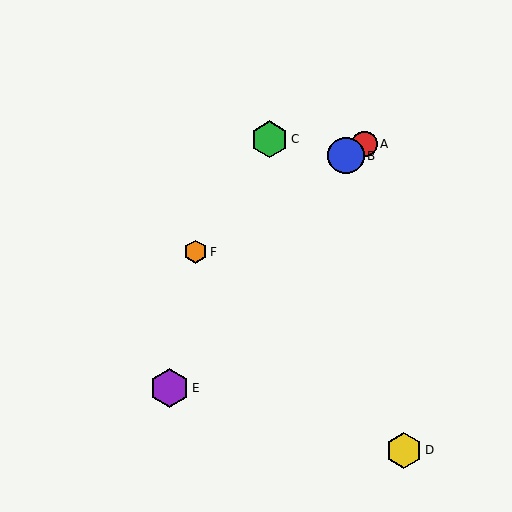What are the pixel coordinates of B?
Object B is at (346, 156).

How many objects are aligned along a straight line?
3 objects (A, B, F) are aligned along a straight line.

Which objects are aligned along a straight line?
Objects A, B, F are aligned along a straight line.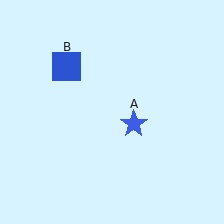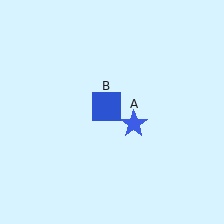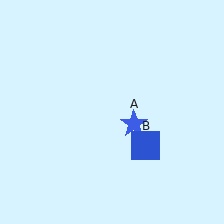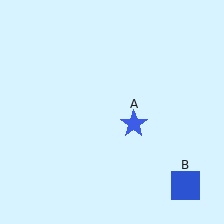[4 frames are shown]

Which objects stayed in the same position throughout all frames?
Blue star (object A) remained stationary.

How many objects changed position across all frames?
1 object changed position: blue square (object B).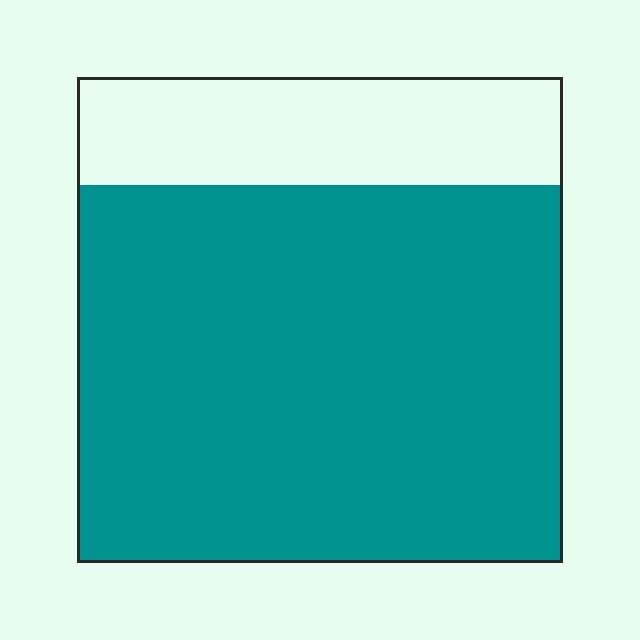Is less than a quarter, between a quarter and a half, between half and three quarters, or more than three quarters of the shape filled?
More than three quarters.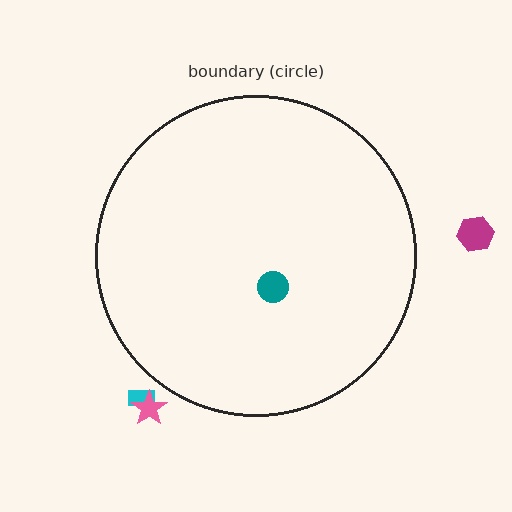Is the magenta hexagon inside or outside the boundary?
Outside.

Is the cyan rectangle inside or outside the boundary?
Outside.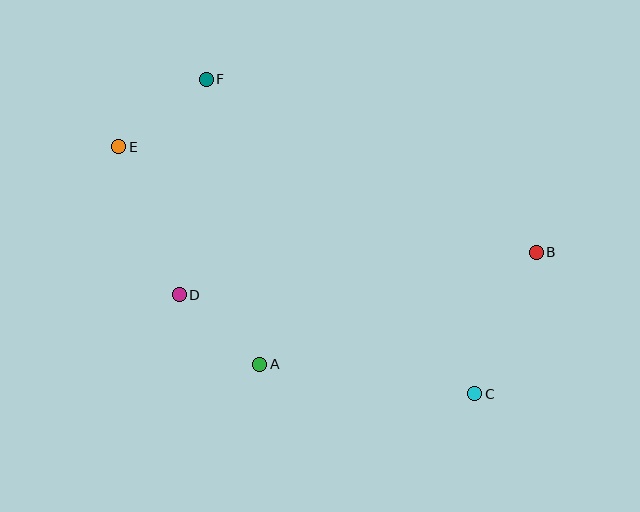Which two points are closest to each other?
Points A and D are closest to each other.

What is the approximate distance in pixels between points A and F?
The distance between A and F is approximately 290 pixels.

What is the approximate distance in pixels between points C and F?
The distance between C and F is approximately 413 pixels.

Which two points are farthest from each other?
Points C and E are farthest from each other.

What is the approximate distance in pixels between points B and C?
The distance between B and C is approximately 154 pixels.